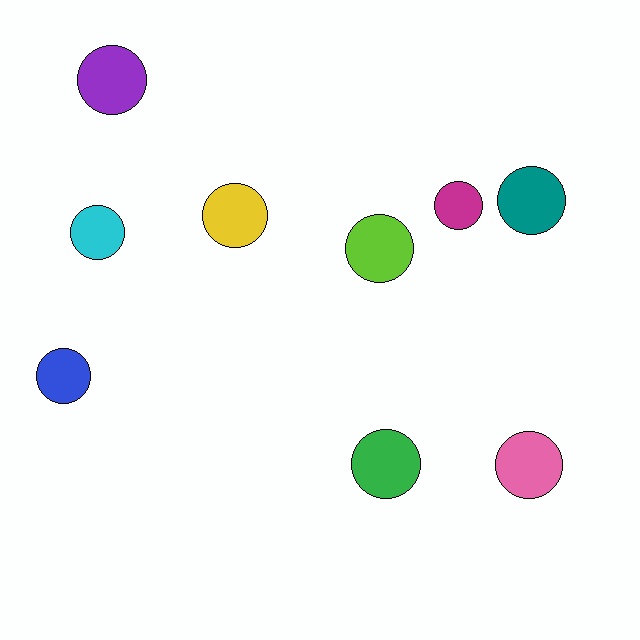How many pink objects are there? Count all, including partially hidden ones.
There is 1 pink object.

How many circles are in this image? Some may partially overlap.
There are 9 circles.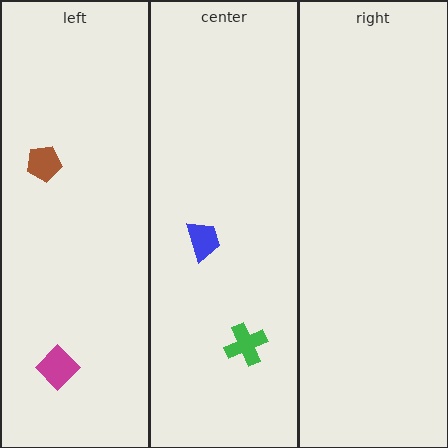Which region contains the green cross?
The center region.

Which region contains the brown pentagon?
The left region.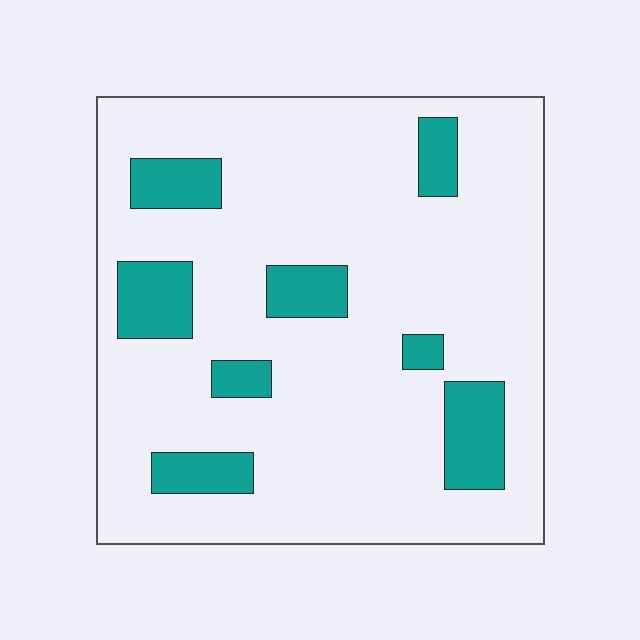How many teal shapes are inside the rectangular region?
8.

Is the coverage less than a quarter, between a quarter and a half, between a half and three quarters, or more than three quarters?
Less than a quarter.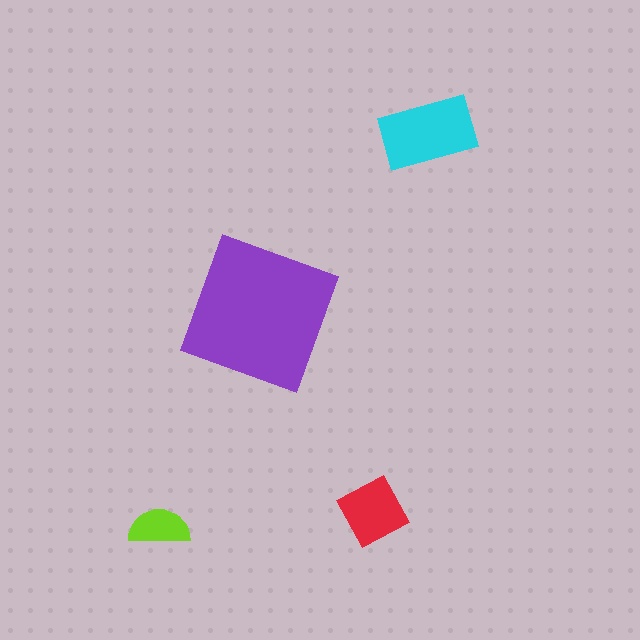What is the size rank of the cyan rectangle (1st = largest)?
2nd.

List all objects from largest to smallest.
The purple square, the cyan rectangle, the red diamond, the lime semicircle.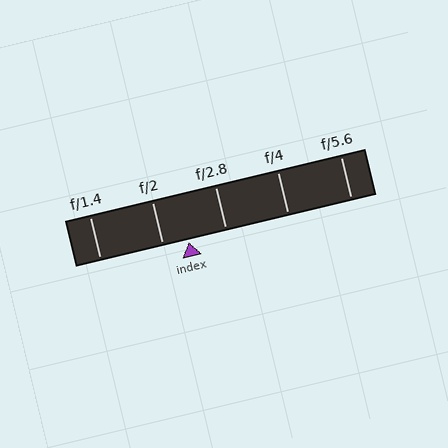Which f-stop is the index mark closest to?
The index mark is closest to f/2.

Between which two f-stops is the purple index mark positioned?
The index mark is between f/2 and f/2.8.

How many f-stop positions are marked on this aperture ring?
There are 5 f-stop positions marked.